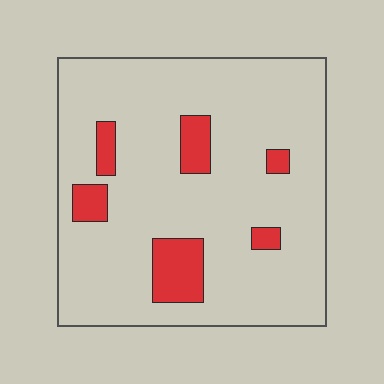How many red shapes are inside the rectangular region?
6.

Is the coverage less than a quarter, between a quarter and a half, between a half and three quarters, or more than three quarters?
Less than a quarter.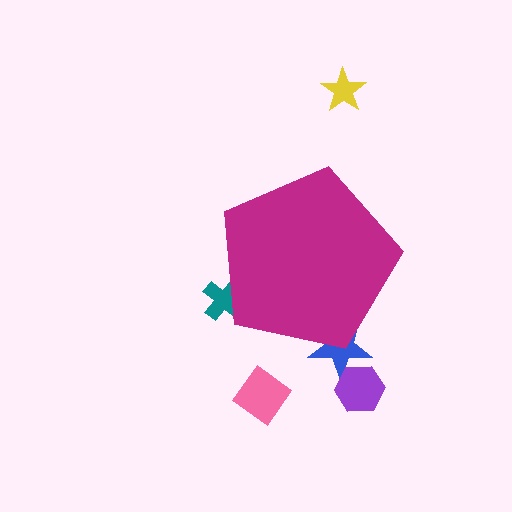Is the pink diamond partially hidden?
No, the pink diamond is fully visible.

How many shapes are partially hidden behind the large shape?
2 shapes are partially hidden.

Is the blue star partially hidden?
Yes, the blue star is partially hidden behind the magenta pentagon.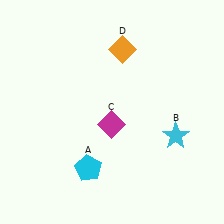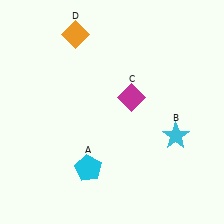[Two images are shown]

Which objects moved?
The objects that moved are: the magenta diamond (C), the orange diamond (D).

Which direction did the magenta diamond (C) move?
The magenta diamond (C) moved up.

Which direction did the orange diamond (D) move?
The orange diamond (D) moved left.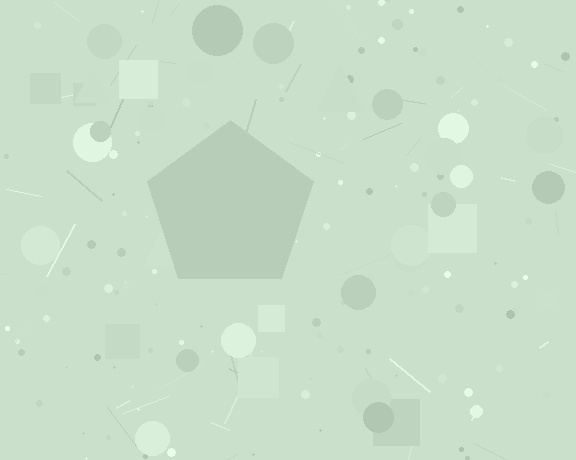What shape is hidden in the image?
A pentagon is hidden in the image.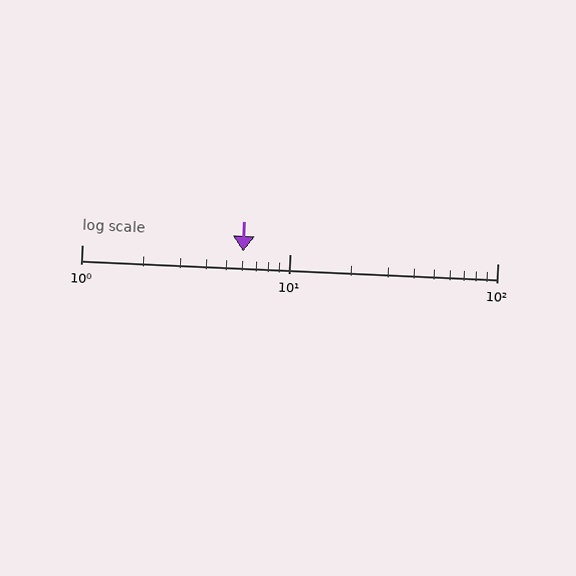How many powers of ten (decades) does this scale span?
The scale spans 2 decades, from 1 to 100.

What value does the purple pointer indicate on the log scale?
The pointer indicates approximately 6.